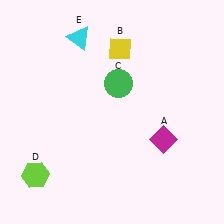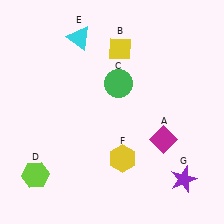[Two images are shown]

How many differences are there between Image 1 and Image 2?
There are 2 differences between the two images.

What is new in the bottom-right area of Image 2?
A purple star (G) was added in the bottom-right area of Image 2.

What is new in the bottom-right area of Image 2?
A yellow hexagon (F) was added in the bottom-right area of Image 2.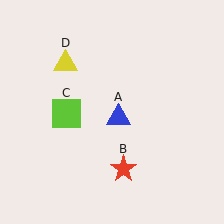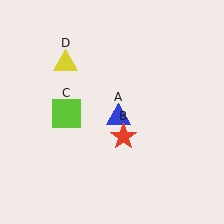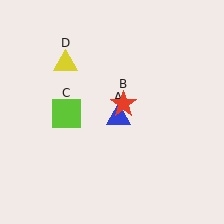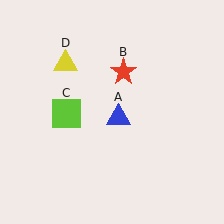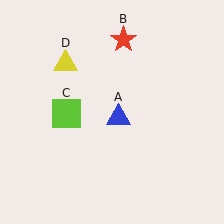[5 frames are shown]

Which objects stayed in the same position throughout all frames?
Blue triangle (object A) and lime square (object C) and yellow triangle (object D) remained stationary.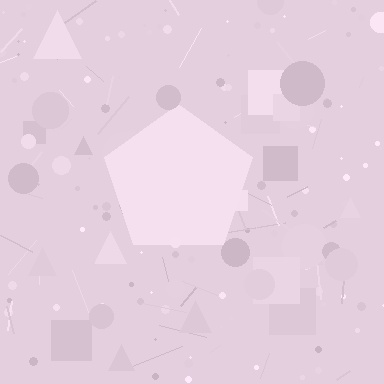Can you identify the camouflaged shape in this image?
The camouflaged shape is a pentagon.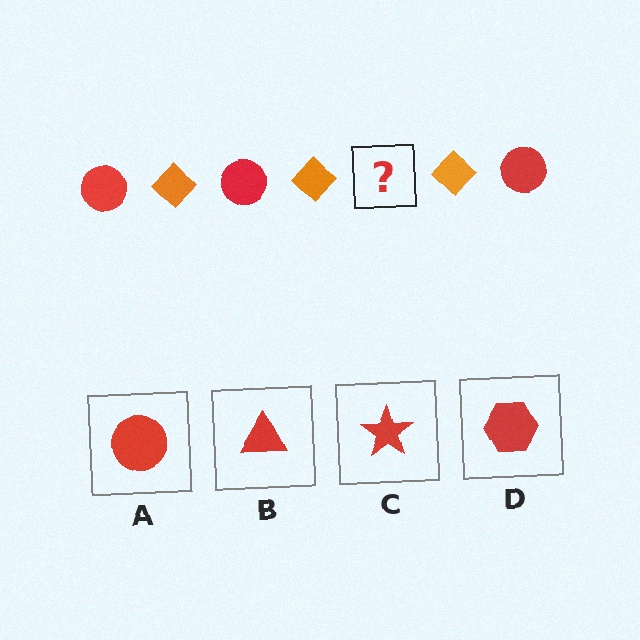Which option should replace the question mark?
Option A.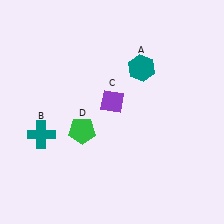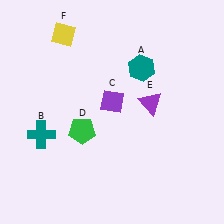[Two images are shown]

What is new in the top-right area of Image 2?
A purple triangle (E) was added in the top-right area of Image 2.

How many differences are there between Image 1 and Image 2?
There are 2 differences between the two images.